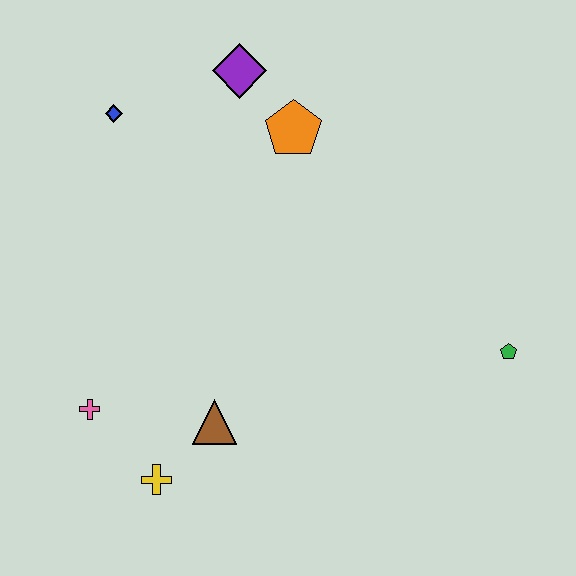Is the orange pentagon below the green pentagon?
No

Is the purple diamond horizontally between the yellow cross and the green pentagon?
Yes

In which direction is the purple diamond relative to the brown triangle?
The purple diamond is above the brown triangle.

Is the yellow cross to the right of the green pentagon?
No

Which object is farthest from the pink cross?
The green pentagon is farthest from the pink cross.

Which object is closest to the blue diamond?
The purple diamond is closest to the blue diamond.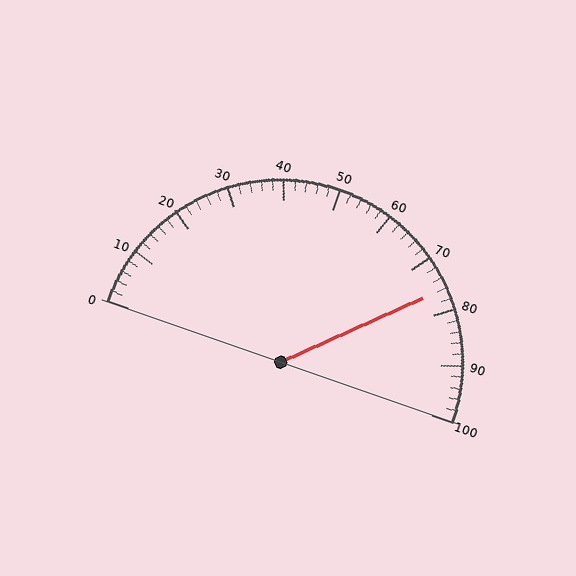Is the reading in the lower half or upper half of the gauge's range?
The reading is in the upper half of the range (0 to 100).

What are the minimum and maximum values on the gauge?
The gauge ranges from 0 to 100.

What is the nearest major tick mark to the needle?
The nearest major tick mark is 80.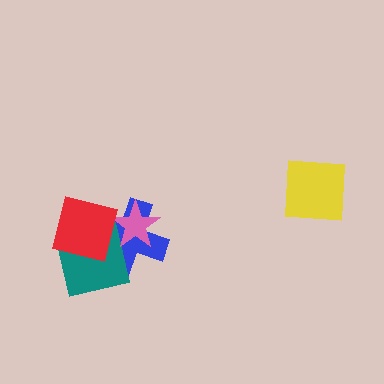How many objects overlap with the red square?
3 objects overlap with the red square.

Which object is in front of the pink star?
The red square is in front of the pink star.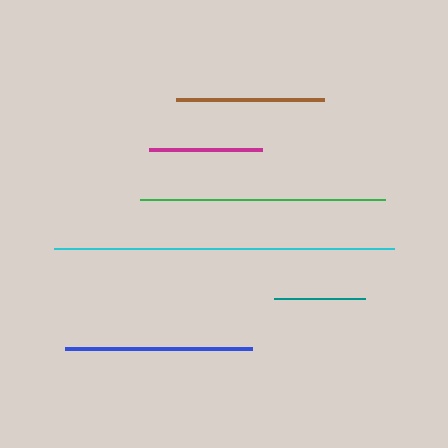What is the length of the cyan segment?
The cyan segment is approximately 341 pixels long.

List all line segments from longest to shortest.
From longest to shortest: cyan, green, blue, brown, magenta, teal.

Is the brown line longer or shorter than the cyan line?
The cyan line is longer than the brown line.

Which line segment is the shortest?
The teal line is the shortest at approximately 91 pixels.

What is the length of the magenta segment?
The magenta segment is approximately 113 pixels long.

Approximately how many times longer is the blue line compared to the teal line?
The blue line is approximately 2.1 times the length of the teal line.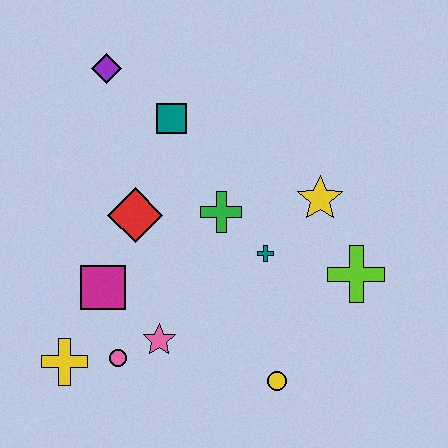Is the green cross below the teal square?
Yes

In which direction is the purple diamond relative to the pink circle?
The purple diamond is above the pink circle.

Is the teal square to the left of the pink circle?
No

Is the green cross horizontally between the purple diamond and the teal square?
No